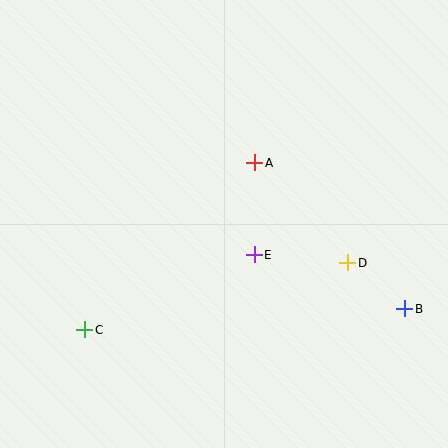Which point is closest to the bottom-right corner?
Point B is closest to the bottom-right corner.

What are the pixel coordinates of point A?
Point A is at (255, 163).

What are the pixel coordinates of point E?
Point E is at (254, 255).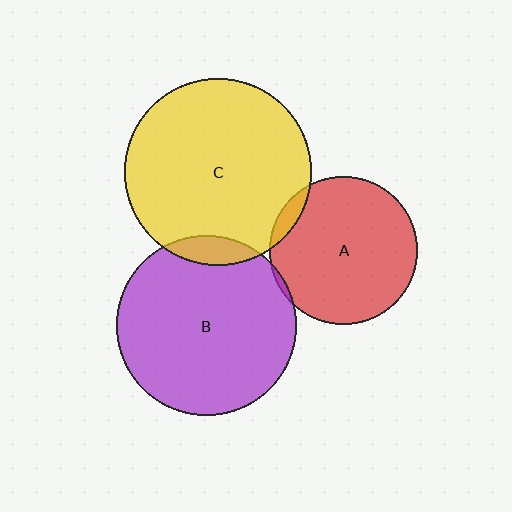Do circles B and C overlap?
Yes.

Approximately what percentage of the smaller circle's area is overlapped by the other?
Approximately 10%.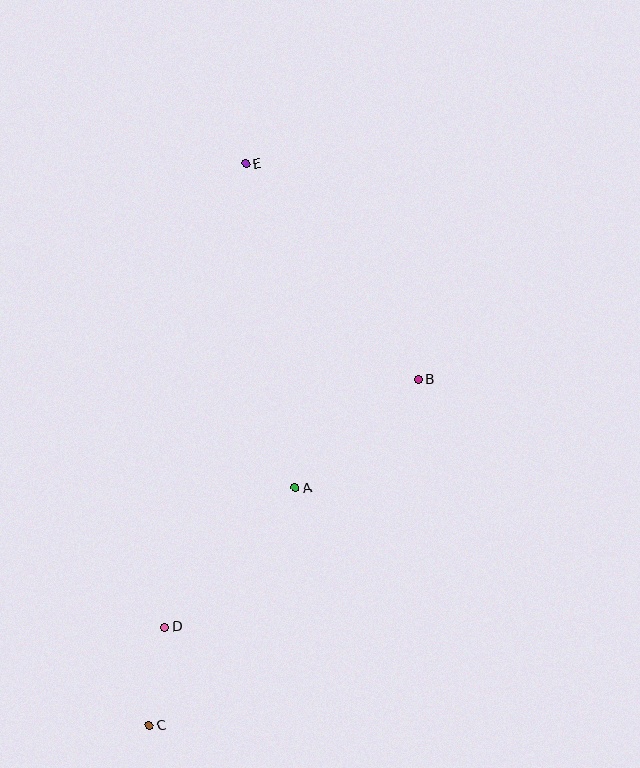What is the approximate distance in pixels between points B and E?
The distance between B and E is approximately 276 pixels.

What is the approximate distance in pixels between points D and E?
The distance between D and E is approximately 470 pixels.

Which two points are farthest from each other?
Points C and E are farthest from each other.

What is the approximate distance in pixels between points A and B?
The distance between A and B is approximately 164 pixels.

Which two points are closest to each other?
Points C and D are closest to each other.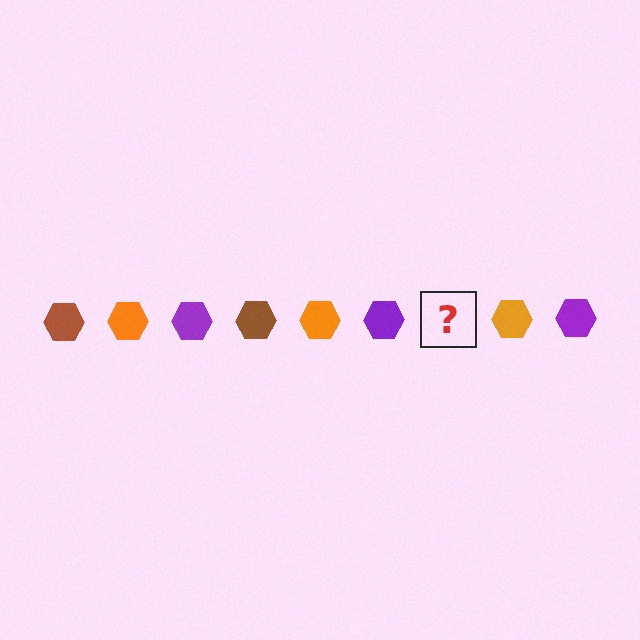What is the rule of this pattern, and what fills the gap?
The rule is that the pattern cycles through brown, orange, purple hexagons. The gap should be filled with a brown hexagon.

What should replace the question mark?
The question mark should be replaced with a brown hexagon.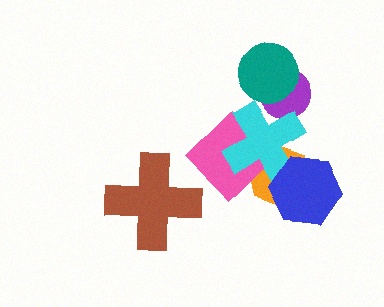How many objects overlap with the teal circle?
1 object overlaps with the teal circle.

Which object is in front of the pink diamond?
The cyan cross is in front of the pink diamond.